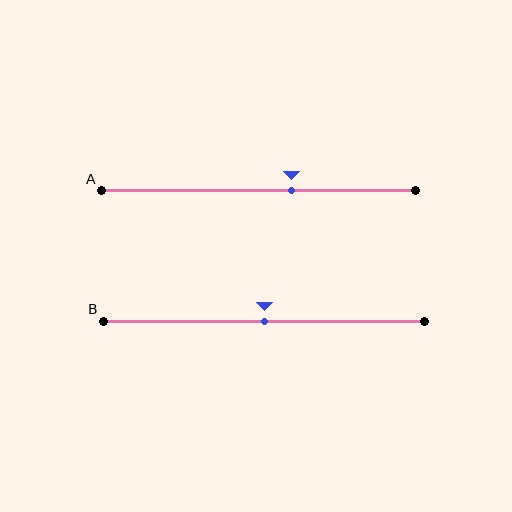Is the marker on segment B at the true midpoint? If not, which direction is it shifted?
Yes, the marker on segment B is at the true midpoint.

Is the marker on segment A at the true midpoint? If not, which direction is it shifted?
No, the marker on segment A is shifted to the right by about 10% of the segment length.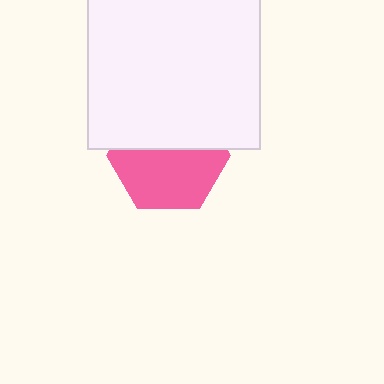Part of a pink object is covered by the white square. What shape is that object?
It is a hexagon.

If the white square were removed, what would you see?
You would see the complete pink hexagon.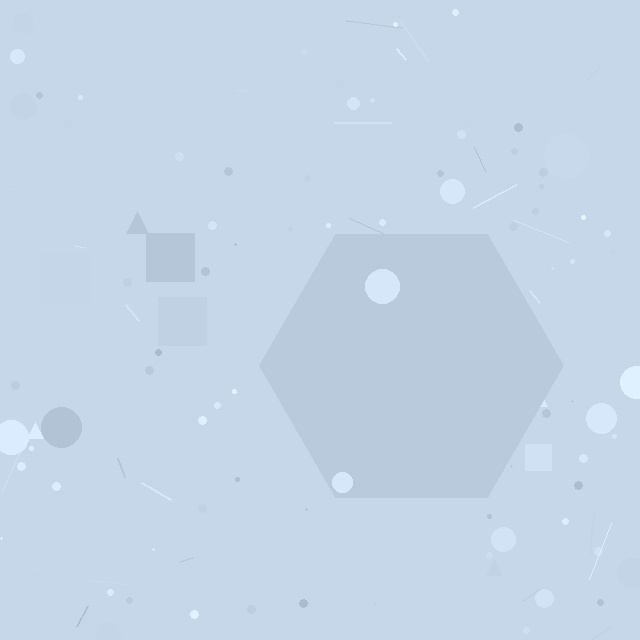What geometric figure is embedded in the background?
A hexagon is embedded in the background.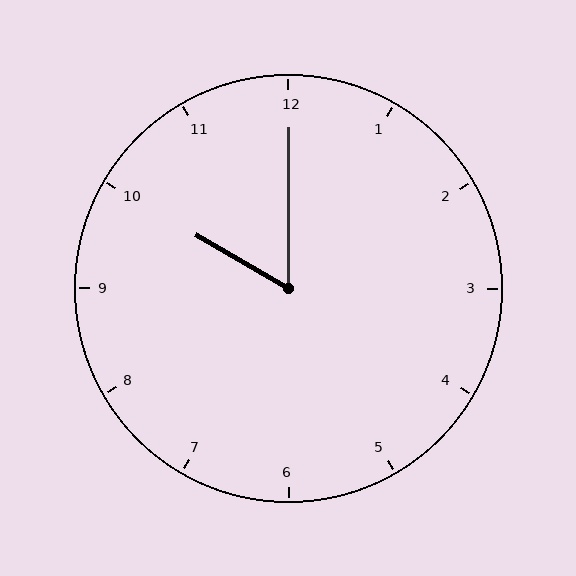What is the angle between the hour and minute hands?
Approximately 60 degrees.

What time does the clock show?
10:00.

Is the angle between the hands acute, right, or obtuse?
It is acute.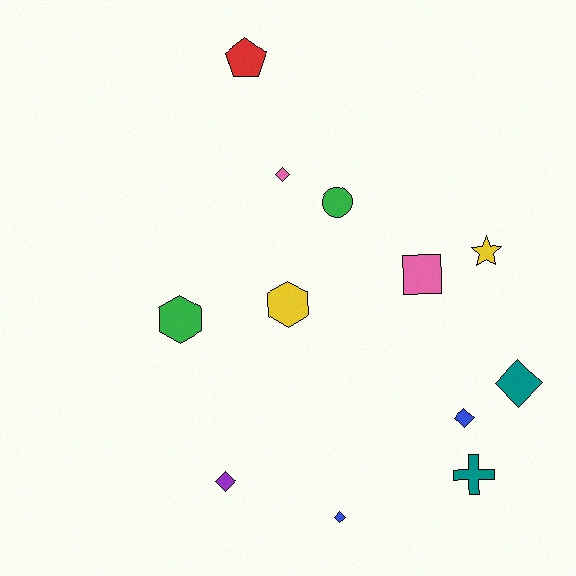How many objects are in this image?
There are 12 objects.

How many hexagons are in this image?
There are 2 hexagons.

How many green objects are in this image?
There are 2 green objects.